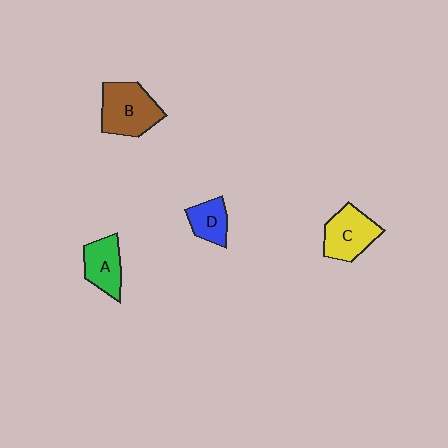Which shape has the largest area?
Shape B (brown).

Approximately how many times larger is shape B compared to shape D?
Approximately 1.9 times.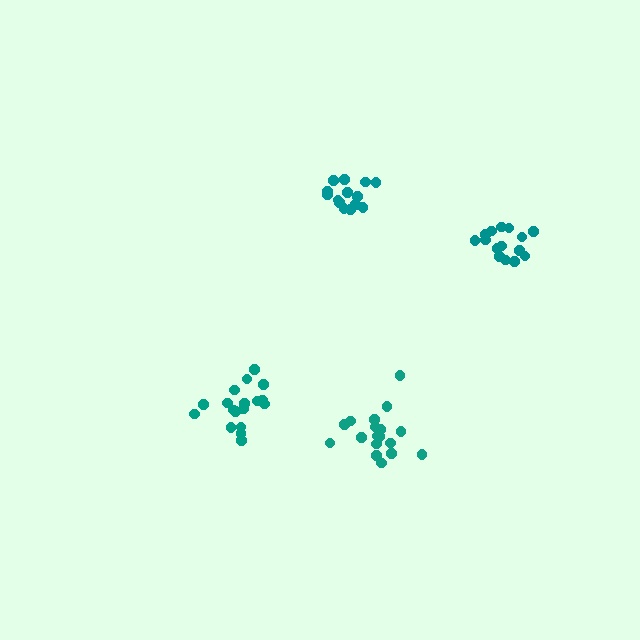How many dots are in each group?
Group 1: 18 dots, Group 2: 14 dots, Group 3: 19 dots, Group 4: 15 dots (66 total).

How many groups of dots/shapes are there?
There are 4 groups.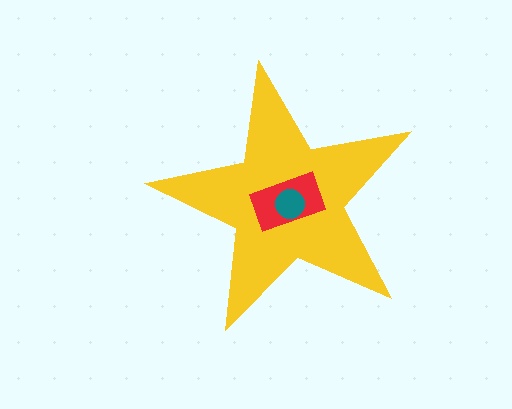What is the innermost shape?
The teal circle.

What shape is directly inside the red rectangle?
The teal circle.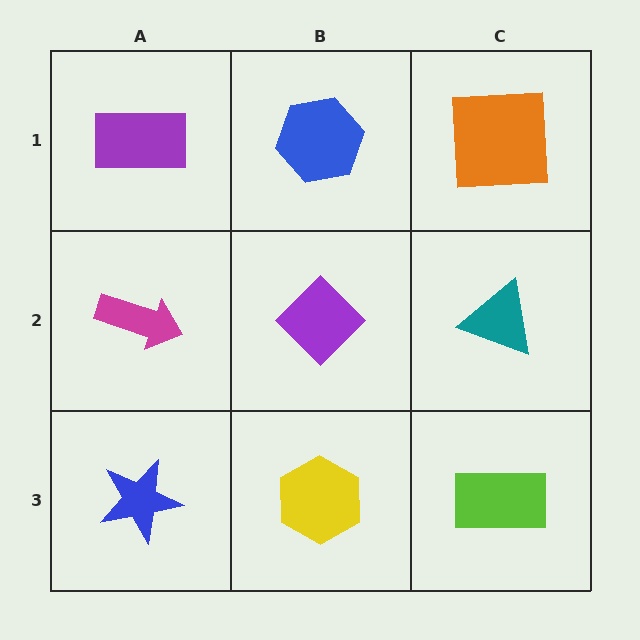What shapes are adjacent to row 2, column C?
An orange square (row 1, column C), a lime rectangle (row 3, column C), a purple diamond (row 2, column B).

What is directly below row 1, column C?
A teal triangle.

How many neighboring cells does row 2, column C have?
3.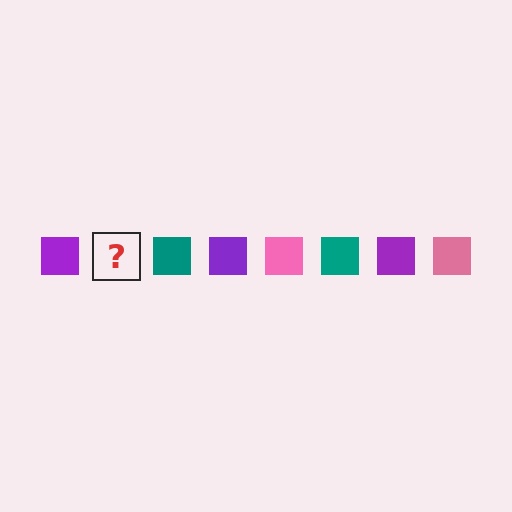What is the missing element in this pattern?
The missing element is a pink square.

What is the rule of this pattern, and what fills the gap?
The rule is that the pattern cycles through purple, pink, teal squares. The gap should be filled with a pink square.